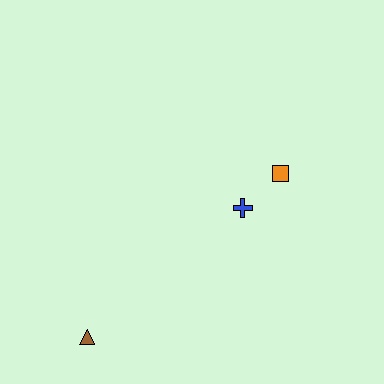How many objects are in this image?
There are 3 objects.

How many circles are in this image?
There are no circles.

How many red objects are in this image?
There are no red objects.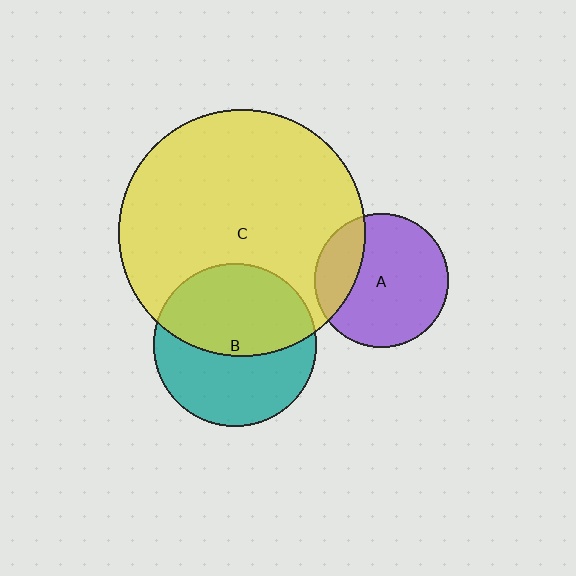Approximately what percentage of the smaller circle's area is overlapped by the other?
Approximately 50%.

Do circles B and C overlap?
Yes.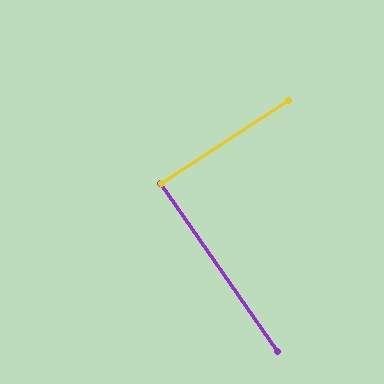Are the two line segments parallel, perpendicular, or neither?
Perpendicular — they meet at approximately 88°.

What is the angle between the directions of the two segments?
Approximately 88 degrees.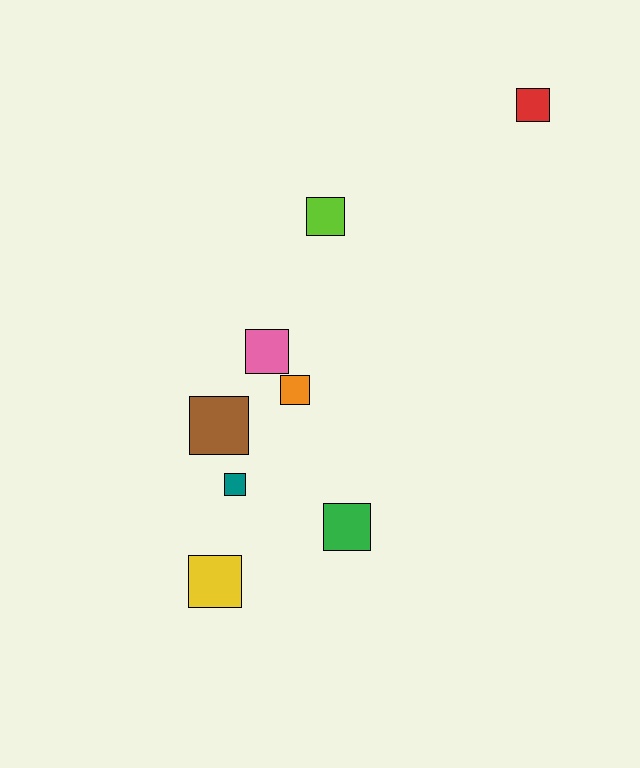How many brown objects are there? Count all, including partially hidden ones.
There is 1 brown object.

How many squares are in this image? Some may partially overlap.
There are 8 squares.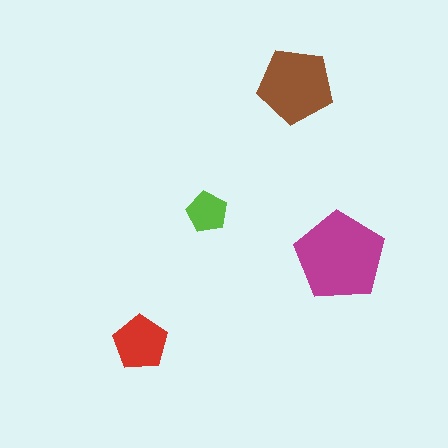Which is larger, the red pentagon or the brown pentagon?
The brown one.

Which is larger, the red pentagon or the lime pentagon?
The red one.